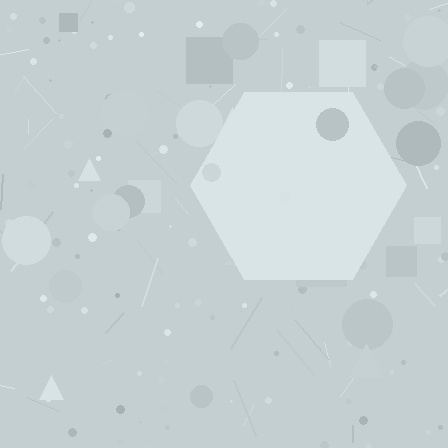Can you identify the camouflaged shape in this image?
The camouflaged shape is a hexagon.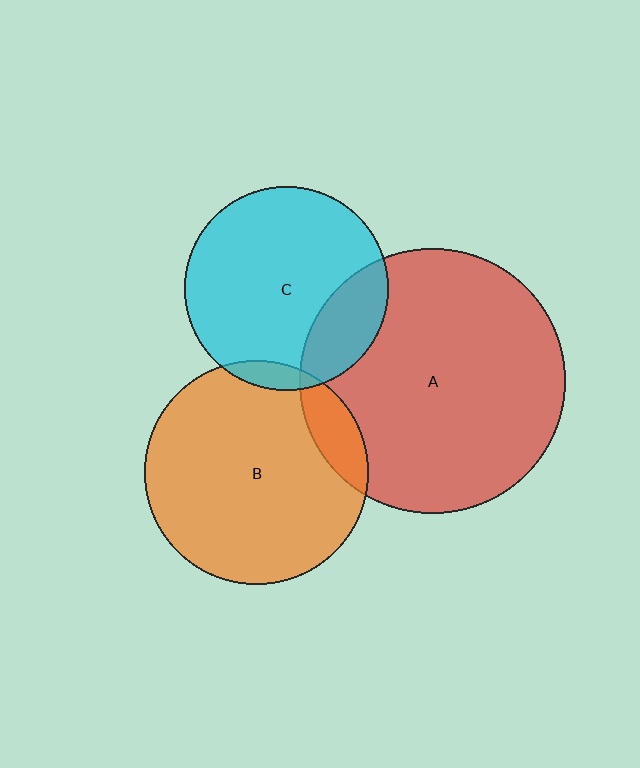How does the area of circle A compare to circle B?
Approximately 1.4 times.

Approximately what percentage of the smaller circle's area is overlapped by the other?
Approximately 20%.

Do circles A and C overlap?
Yes.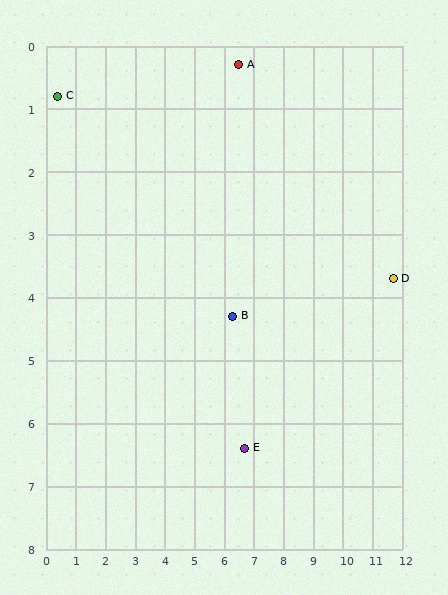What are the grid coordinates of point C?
Point C is at approximately (0.4, 0.8).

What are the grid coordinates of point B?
Point B is at approximately (6.3, 4.3).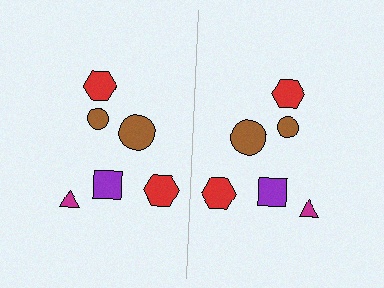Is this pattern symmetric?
Yes, this pattern has bilateral (reflection) symmetry.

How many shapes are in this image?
There are 12 shapes in this image.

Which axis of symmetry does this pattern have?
The pattern has a vertical axis of symmetry running through the center of the image.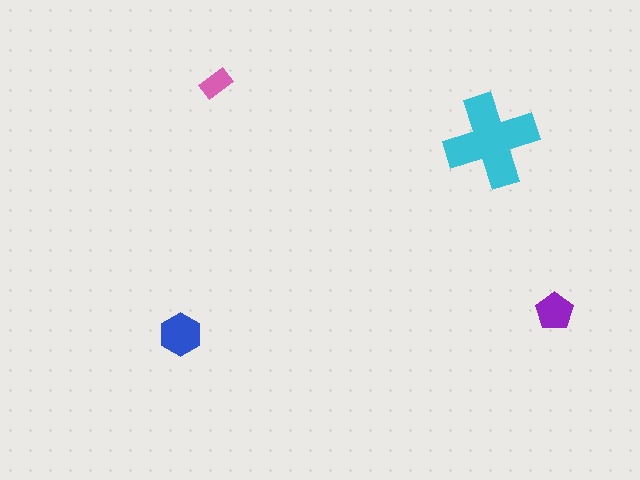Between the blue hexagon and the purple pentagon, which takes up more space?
The blue hexagon.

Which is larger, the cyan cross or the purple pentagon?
The cyan cross.